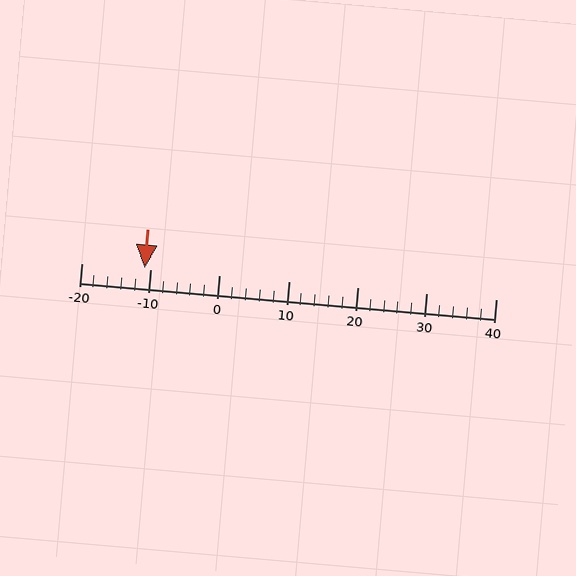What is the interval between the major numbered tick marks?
The major tick marks are spaced 10 units apart.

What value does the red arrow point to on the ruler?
The red arrow points to approximately -11.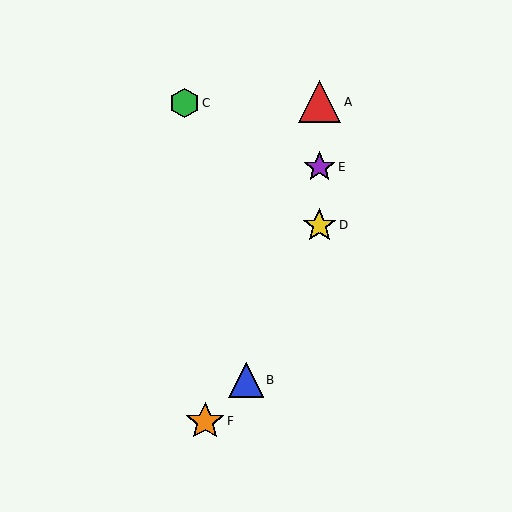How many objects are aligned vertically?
3 objects (A, D, E) are aligned vertically.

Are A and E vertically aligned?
Yes, both are at x≈319.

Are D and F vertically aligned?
No, D is at x≈319 and F is at x≈205.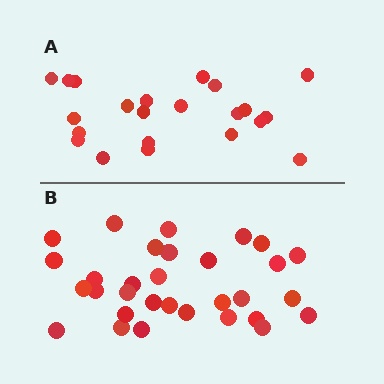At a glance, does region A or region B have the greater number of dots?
Region B (the bottom region) has more dots.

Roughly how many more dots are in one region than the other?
Region B has roughly 8 or so more dots than region A.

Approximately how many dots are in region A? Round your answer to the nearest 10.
About 20 dots. (The exact count is 22, which rounds to 20.)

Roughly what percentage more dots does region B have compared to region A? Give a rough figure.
About 40% more.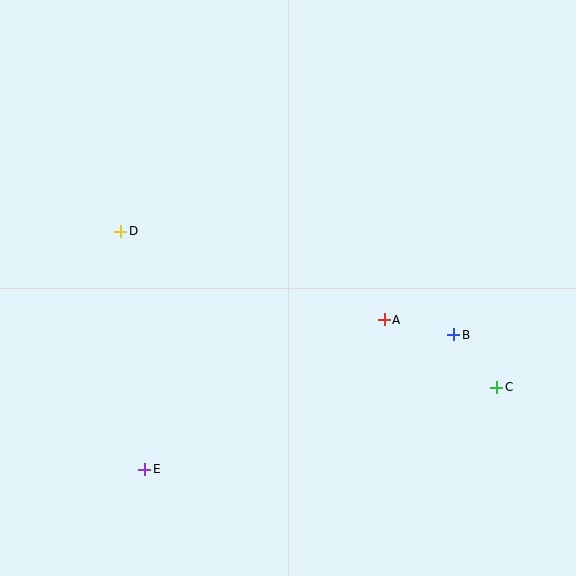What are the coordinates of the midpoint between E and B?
The midpoint between E and B is at (299, 402).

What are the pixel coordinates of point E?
Point E is at (145, 469).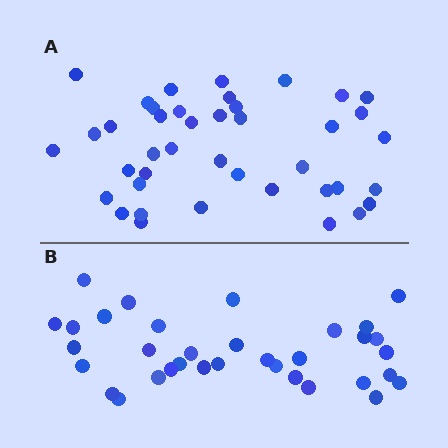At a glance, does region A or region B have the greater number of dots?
Region A (the top region) has more dots.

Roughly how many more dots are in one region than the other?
Region A has roughly 8 or so more dots than region B.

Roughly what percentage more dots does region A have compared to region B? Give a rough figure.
About 20% more.